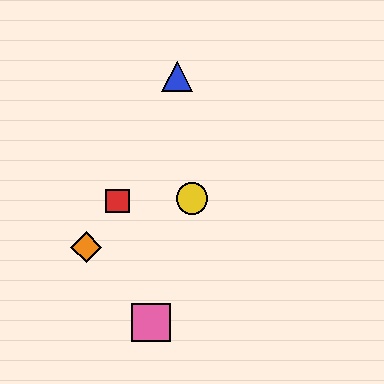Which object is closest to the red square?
The orange diamond is closest to the red square.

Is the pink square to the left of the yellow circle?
Yes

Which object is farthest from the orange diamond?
The blue triangle is farthest from the orange diamond.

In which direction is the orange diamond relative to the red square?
The orange diamond is below the red square.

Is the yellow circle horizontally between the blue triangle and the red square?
No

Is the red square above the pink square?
Yes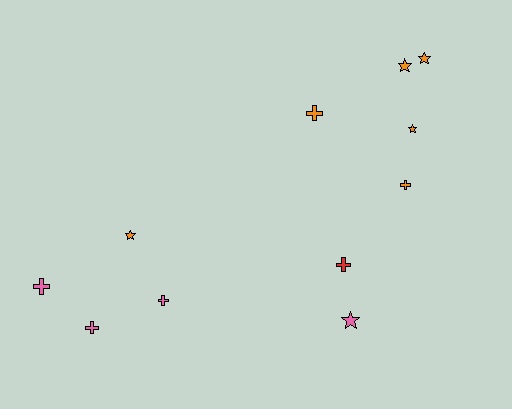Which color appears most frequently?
Orange, with 6 objects.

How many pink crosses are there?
There are 3 pink crosses.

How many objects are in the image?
There are 11 objects.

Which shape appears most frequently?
Cross, with 6 objects.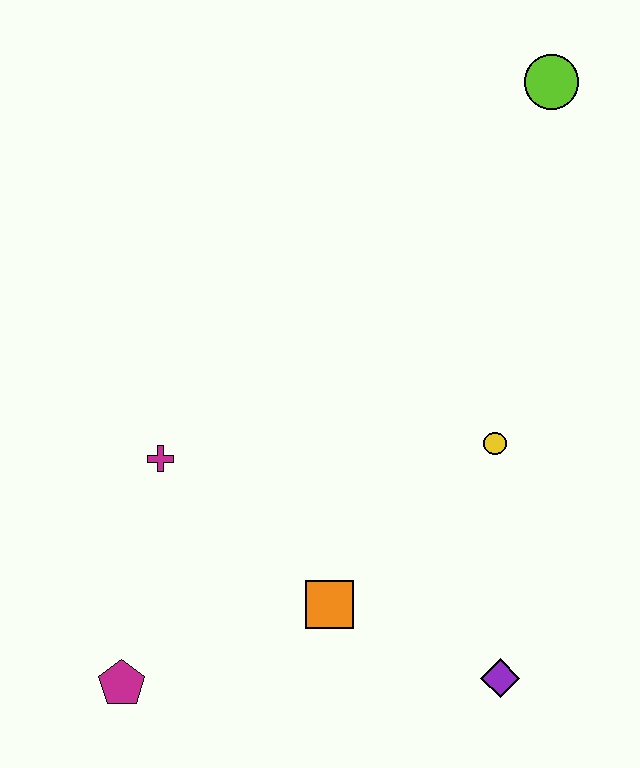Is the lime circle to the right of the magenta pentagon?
Yes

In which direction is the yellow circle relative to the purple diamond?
The yellow circle is above the purple diamond.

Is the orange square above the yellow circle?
No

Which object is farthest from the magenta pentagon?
The lime circle is farthest from the magenta pentagon.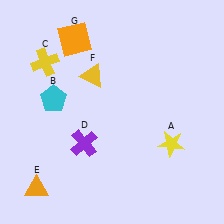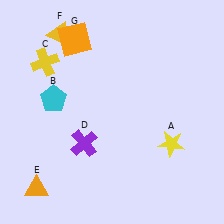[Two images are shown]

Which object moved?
The yellow triangle (F) moved up.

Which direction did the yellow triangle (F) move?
The yellow triangle (F) moved up.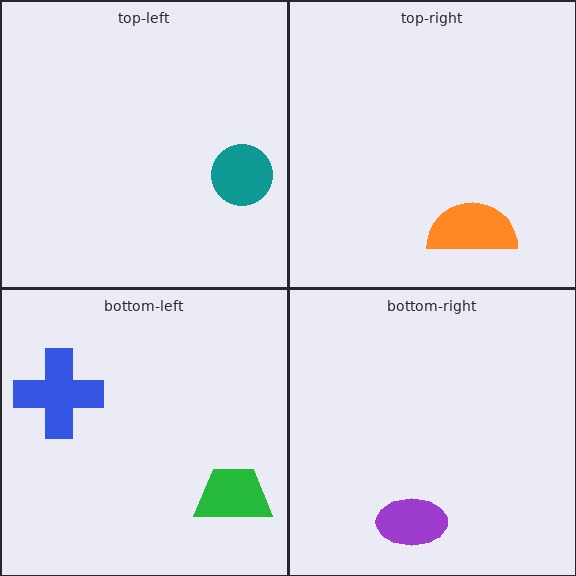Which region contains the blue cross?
The bottom-left region.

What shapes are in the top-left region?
The teal circle.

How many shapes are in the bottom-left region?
2.